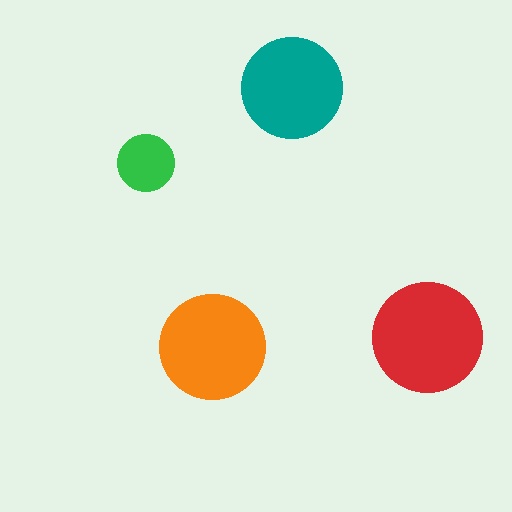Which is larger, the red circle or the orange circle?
The red one.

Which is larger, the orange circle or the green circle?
The orange one.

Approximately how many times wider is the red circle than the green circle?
About 2 times wider.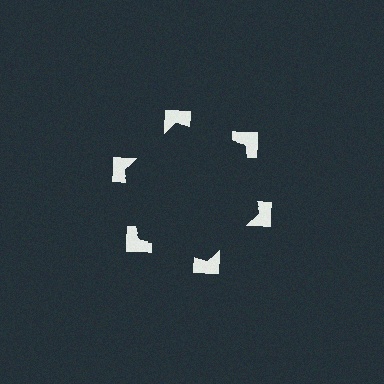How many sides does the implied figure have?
6 sides.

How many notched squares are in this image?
There are 6 — one at each vertex of the illusory hexagon.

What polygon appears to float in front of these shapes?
An illusory hexagon — its edges are inferred from the aligned wedge cuts in the notched squares, not physically drawn.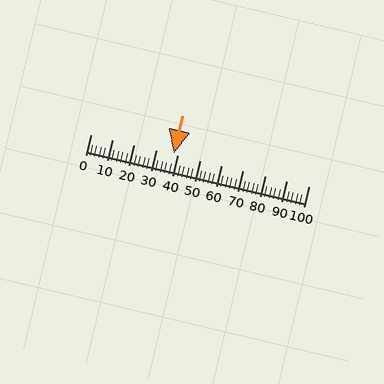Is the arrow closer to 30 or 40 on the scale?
The arrow is closer to 40.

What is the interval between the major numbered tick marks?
The major tick marks are spaced 10 units apart.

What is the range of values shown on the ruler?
The ruler shows values from 0 to 100.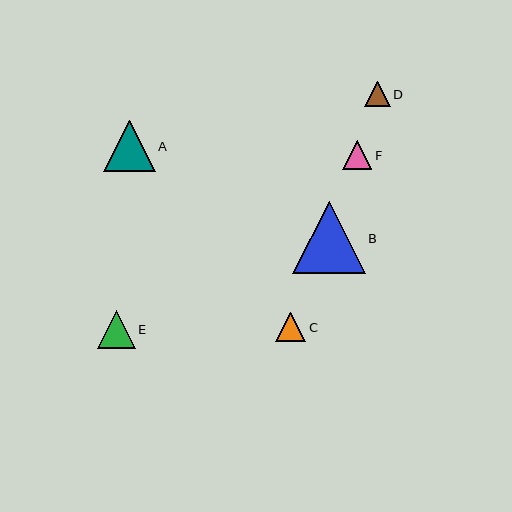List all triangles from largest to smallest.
From largest to smallest: B, A, E, C, F, D.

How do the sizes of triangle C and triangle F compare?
Triangle C and triangle F are approximately the same size.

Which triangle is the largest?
Triangle B is the largest with a size of approximately 72 pixels.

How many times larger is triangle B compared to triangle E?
Triangle B is approximately 1.9 times the size of triangle E.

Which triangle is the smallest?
Triangle D is the smallest with a size of approximately 26 pixels.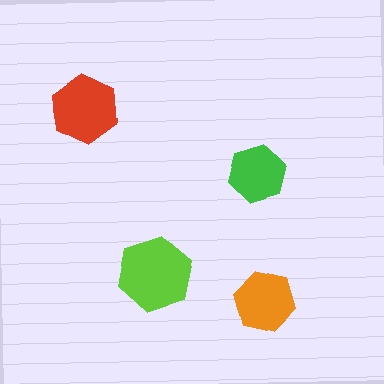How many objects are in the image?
There are 4 objects in the image.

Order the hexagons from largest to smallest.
the lime one, the red one, the orange one, the green one.